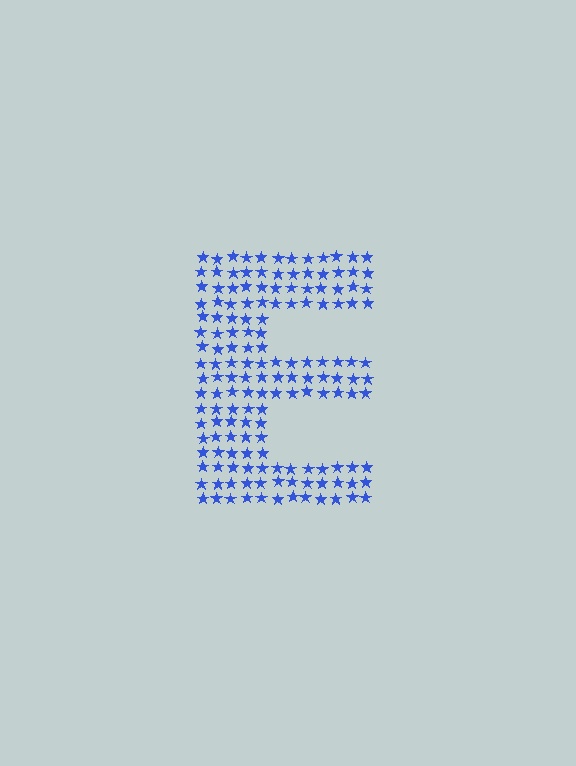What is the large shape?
The large shape is the letter E.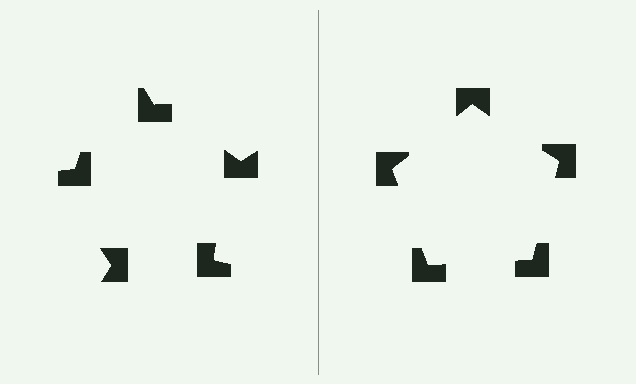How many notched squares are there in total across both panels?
10 — 5 on each side.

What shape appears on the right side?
An illusory pentagon.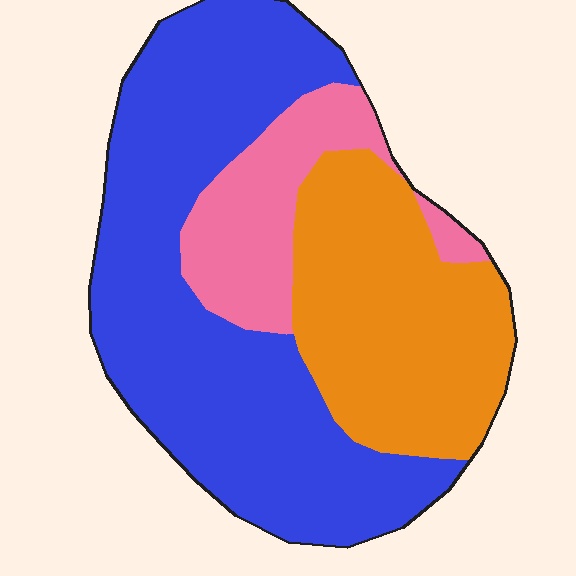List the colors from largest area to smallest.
From largest to smallest: blue, orange, pink.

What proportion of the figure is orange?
Orange covers about 30% of the figure.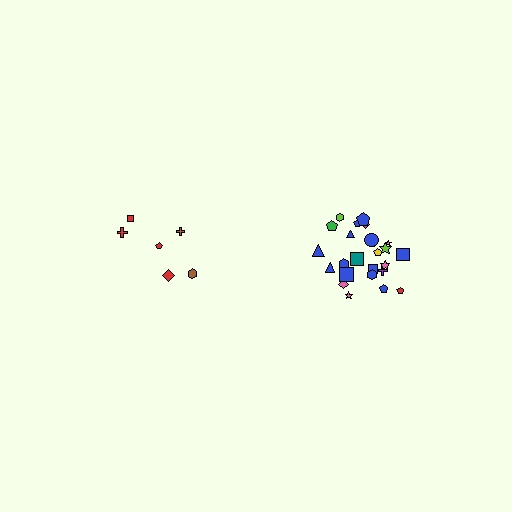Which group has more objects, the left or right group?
The right group.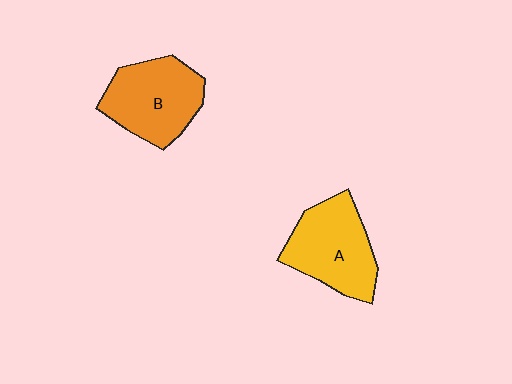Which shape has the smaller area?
Shape B (orange).